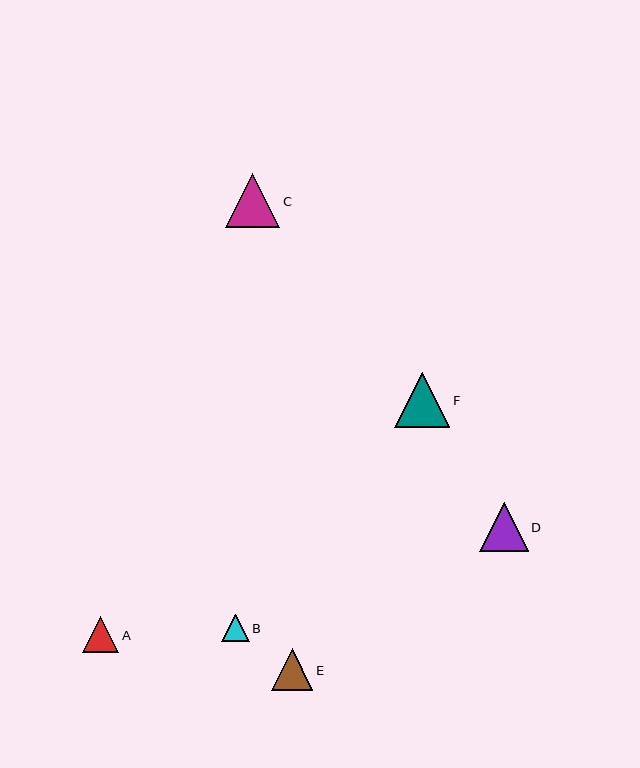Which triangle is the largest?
Triangle F is the largest with a size of approximately 55 pixels.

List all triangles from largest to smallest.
From largest to smallest: F, C, D, E, A, B.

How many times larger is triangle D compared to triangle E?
Triangle D is approximately 1.2 times the size of triangle E.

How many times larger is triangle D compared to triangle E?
Triangle D is approximately 1.2 times the size of triangle E.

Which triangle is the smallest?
Triangle B is the smallest with a size of approximately 27 pixels.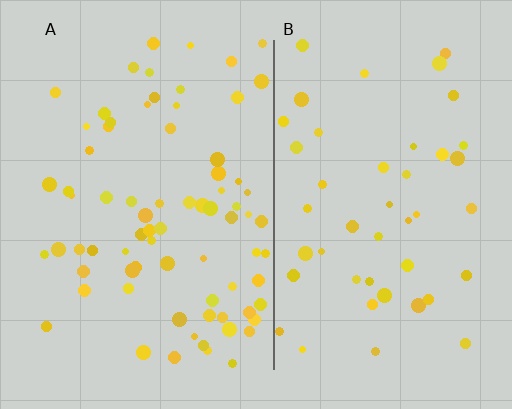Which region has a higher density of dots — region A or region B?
A (the left).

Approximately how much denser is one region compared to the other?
Approximately 1.7× — region A over region B.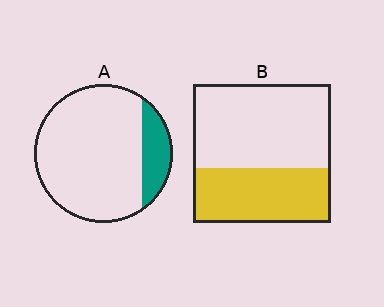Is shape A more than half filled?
No.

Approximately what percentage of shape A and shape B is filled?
A is approximately 15% and B is approximately 40%.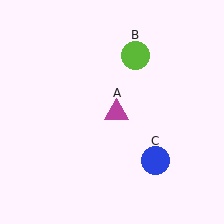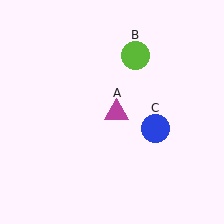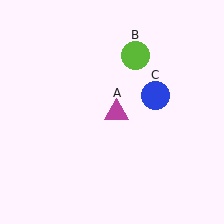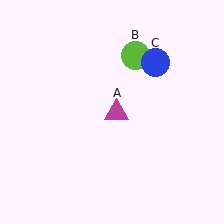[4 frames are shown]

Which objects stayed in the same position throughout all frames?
Magenta triangle (object A) and lime circle (object B) remained stationary.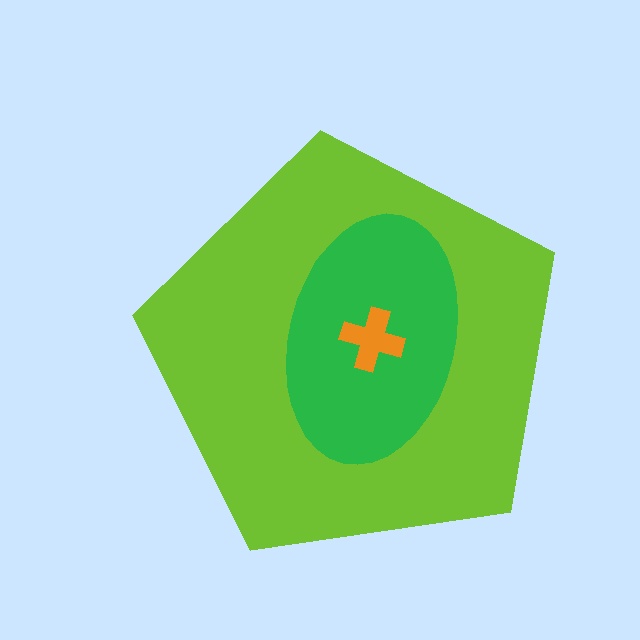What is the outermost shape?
The lime pentagon.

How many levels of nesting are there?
3.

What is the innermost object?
The orange cross.